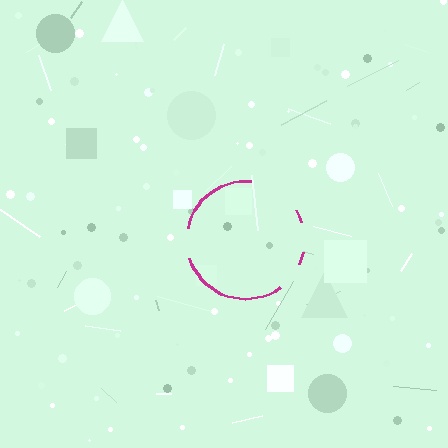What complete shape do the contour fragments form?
The contour fragments form a circle.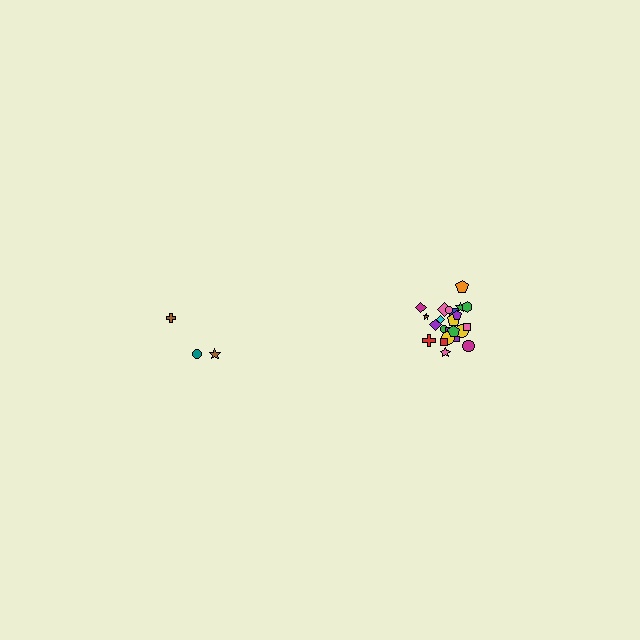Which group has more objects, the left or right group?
The right group.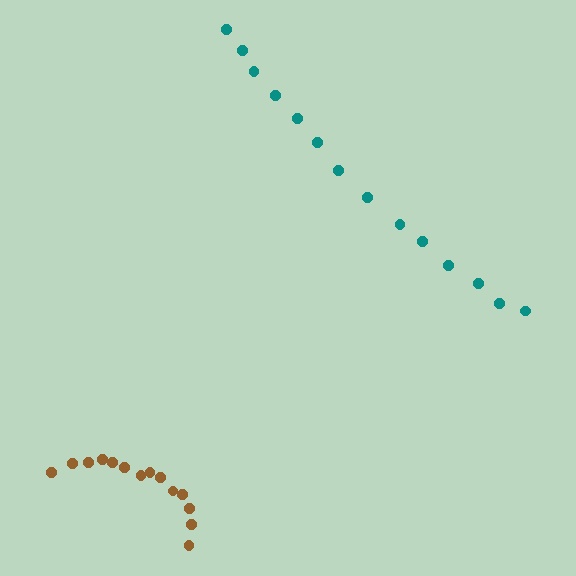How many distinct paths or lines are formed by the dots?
There are 2 distinct paths.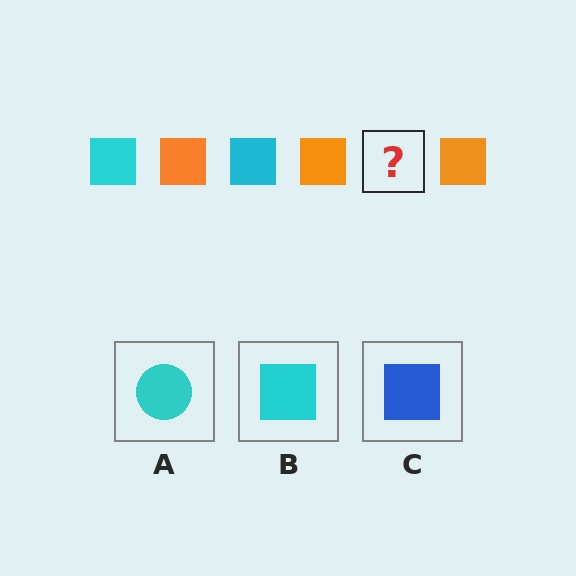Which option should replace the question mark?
Option B.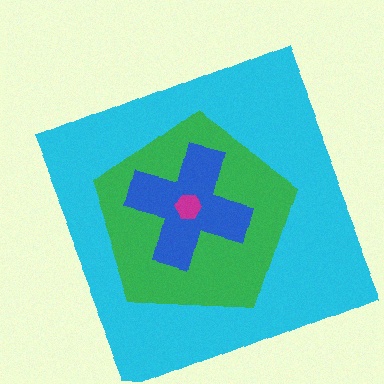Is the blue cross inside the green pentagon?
Yes.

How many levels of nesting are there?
4.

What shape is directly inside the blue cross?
The magenta hexagon.